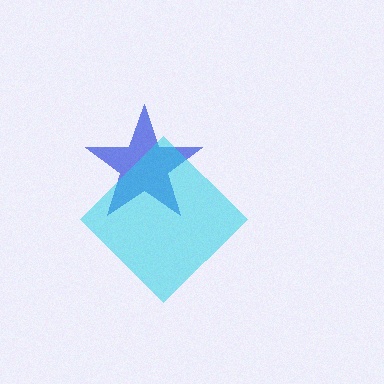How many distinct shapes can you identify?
There are 2 distinct shapes: a blue star, a cyan diamond.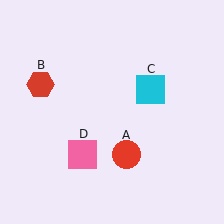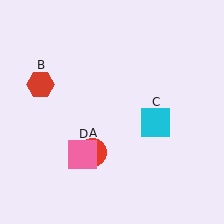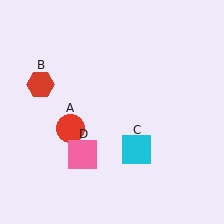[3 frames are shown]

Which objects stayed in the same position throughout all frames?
Red hexagon (object B) and pink square (object D) remained stationary.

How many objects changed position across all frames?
2 objects changed position: red circle (object A), cyan square (object C).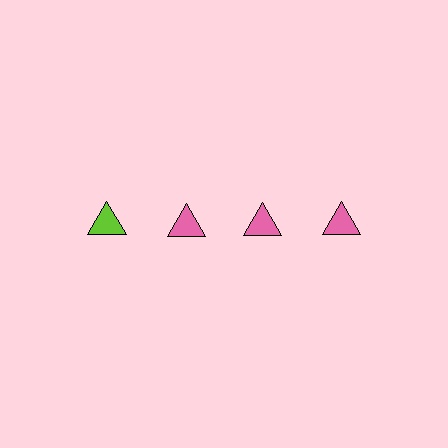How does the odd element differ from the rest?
It has a different color: lime instead of pink.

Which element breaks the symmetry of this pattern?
The lime triangle in the top row, leftmost column breaks the symmetry. All other shapes are pink triangles.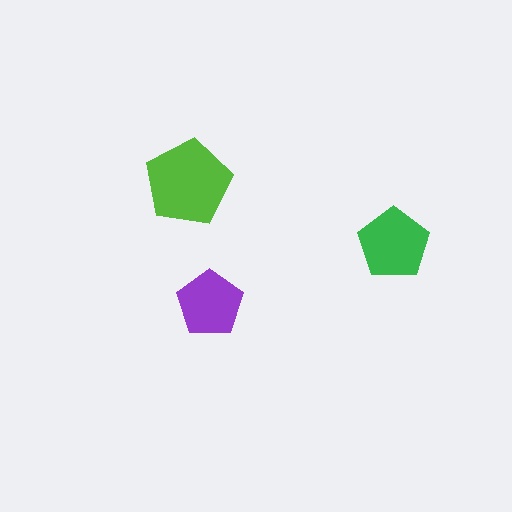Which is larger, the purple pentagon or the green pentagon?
The green one.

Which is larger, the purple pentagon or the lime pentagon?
The lime one.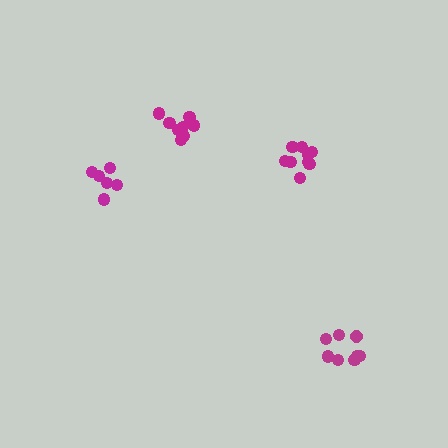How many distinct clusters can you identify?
There are 4 distinct clusters.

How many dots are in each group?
Group 1: 8 dots, Group 2: 9 dots, Group 3: 6 dots, Group 4: 8 dots (31 total).